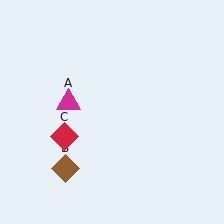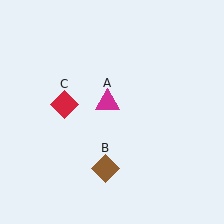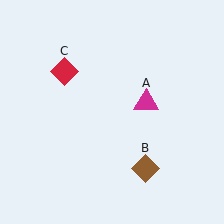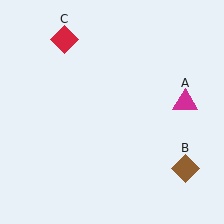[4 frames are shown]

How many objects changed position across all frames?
3 objects changed position: magenta triangle (object A), brown diamond (object B), red diamond (object C).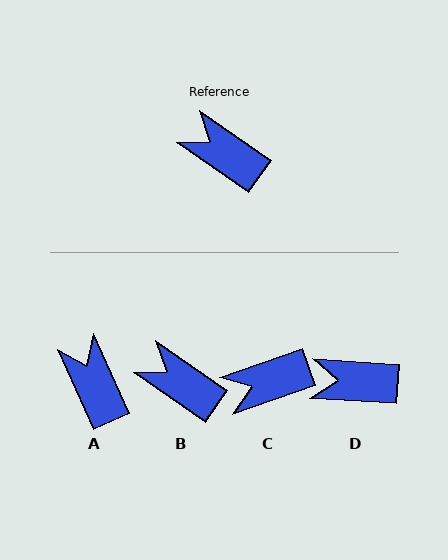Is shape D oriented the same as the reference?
No, it is off by about 31 degrees.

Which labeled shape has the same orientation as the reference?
B.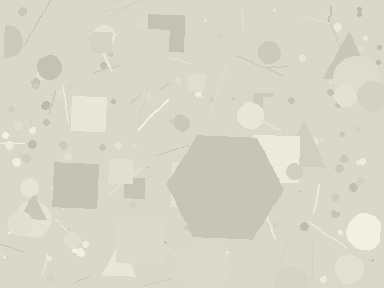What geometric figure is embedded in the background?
A hexagon is embedded in the background.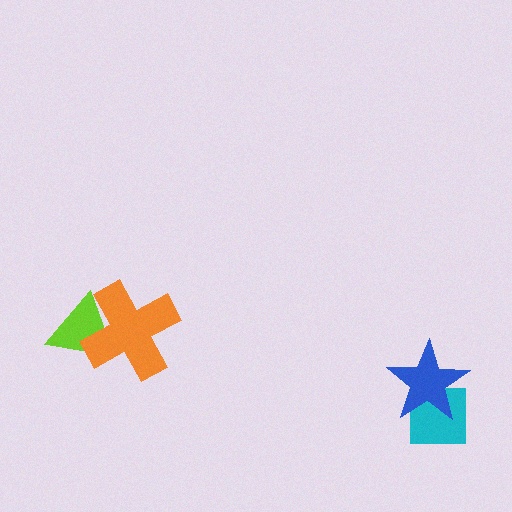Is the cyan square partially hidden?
Yes, it is partially covered by another shape.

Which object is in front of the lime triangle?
The orange cross is in front of the lime triangle.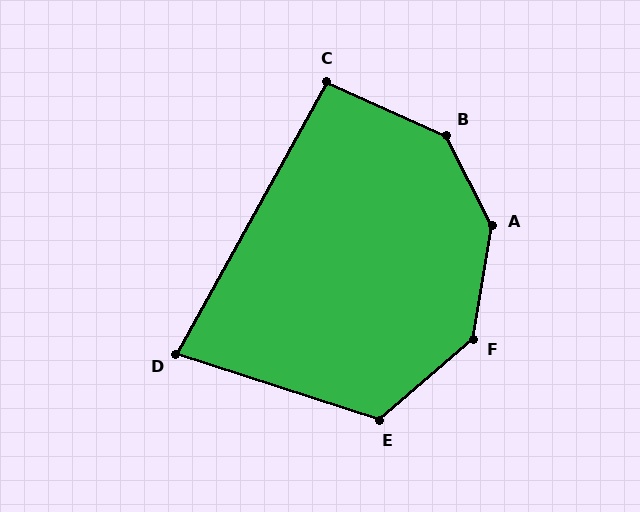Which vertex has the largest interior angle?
A, at approximately 144 degrees.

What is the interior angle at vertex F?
Approximately 140 degrees (obtuse).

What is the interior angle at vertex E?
Approximately 121 degrees (obtuse).